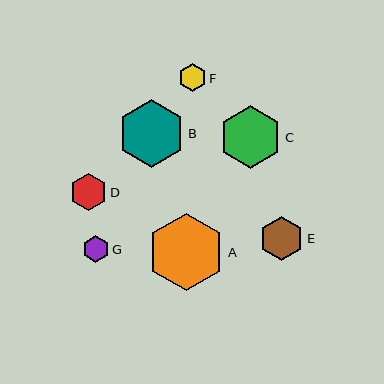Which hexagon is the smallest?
Hexagon F is the smallest with a size of approximately 27 pixels.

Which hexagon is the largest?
Hexagon A is the largest with a size of approximately 77 pixels.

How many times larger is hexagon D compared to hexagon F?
Hexagon D is approximately 1.4 times the size of hexagon F.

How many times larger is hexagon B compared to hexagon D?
Hexagon B is approximately 1.8 times the size of hexagon D.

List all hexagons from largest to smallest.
From largest to smallest: A, B, C, E, D, G, F.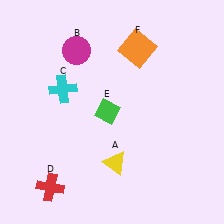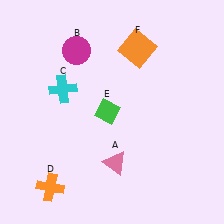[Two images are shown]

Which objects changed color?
A changed from yellow to pink. D changed from red to orange.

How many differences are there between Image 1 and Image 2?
There are 2 differences between the two images.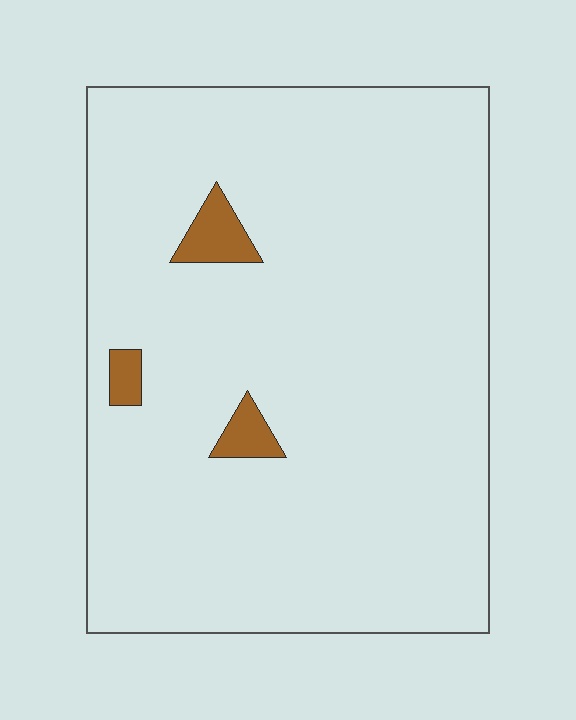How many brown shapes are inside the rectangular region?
3.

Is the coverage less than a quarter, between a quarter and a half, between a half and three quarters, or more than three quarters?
Less than a quarter.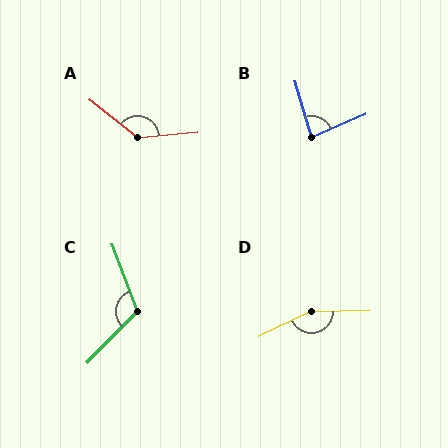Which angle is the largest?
D, at approximately 156 degrees.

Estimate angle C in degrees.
Approximately 115 degrees.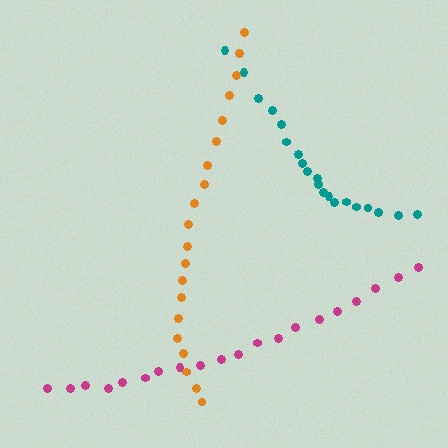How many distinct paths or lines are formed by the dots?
There are 3 distinct paths.